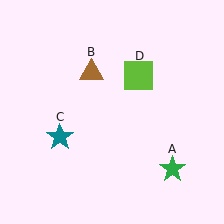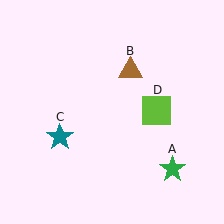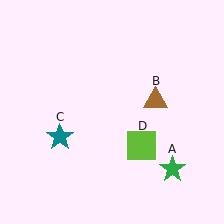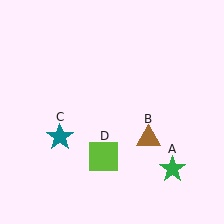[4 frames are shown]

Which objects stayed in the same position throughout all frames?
Green star (object A) and teal star (object C) remained stationary.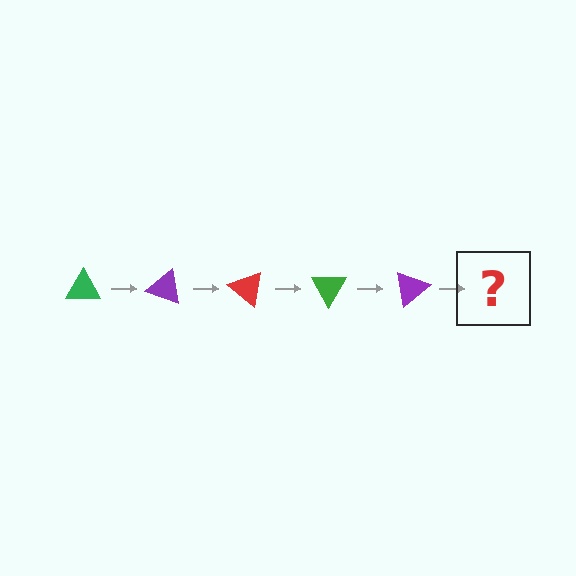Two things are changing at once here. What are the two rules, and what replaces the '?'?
The two rules are that it rotates 20 degrees each step and the color cycles through green, purple, and red. The '?' should be a red triangle, rotated 100 degrees from the start.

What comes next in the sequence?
The next element should be a red triangle, rotated 100 degrees from the start.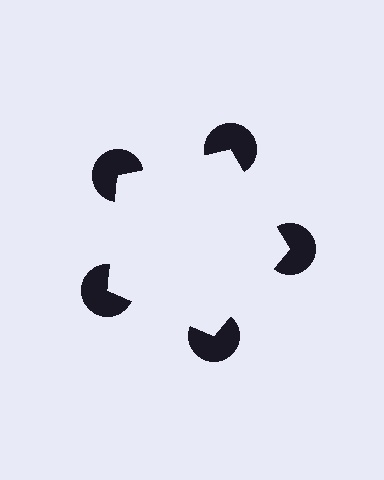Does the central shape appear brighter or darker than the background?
It typically appears slightly brighter than the background, even though no actual brightness change is drawn.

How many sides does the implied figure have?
5 sides.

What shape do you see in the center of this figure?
An illusory pentagon — its edges are inferred from the aligned wedge cuts in the pac-man discs, not physically drawn.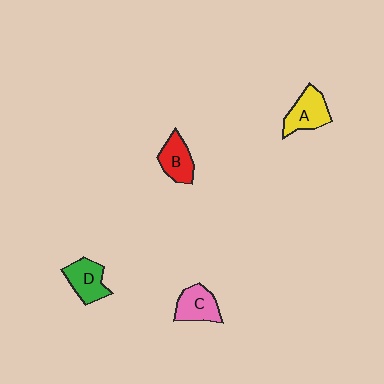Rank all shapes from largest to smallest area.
From largest to smallest: A (yellow), D (green), C (pink), B (red).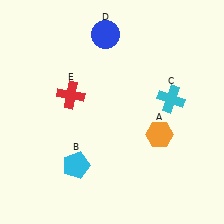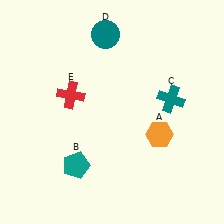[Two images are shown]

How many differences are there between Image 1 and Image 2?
There are 3 differences between the two images.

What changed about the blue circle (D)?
In Image 1, D is blue. In Image 2, it changed to teal.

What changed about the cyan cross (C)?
In Image 1, C is cyan. In Image 2, it changed to teal.